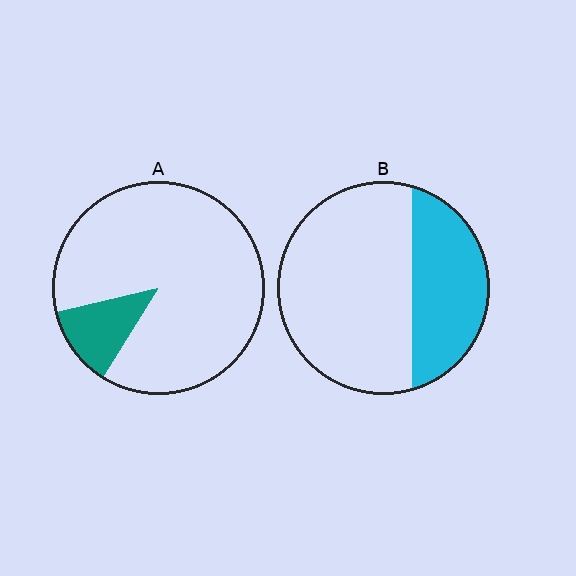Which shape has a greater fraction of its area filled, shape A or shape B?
Shape B.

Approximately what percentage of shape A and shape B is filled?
A is approximately 15% and B is approximately 35%.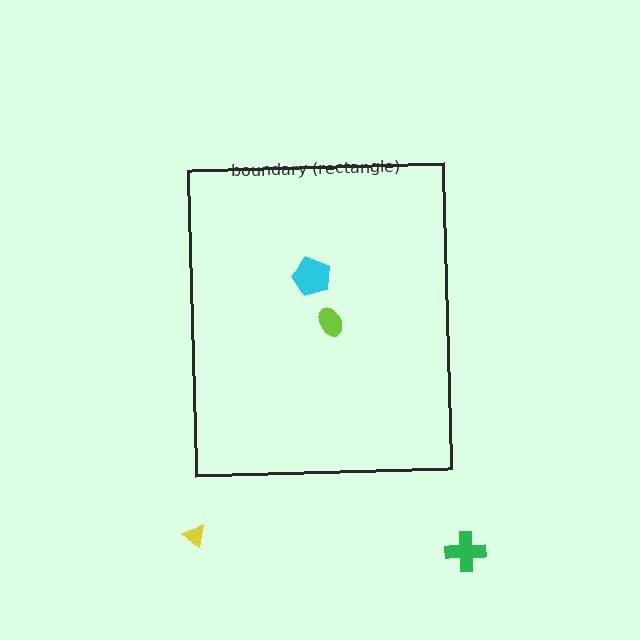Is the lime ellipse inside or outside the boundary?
Inside.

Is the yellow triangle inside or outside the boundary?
Outside.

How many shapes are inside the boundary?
2 inside, 2 outside.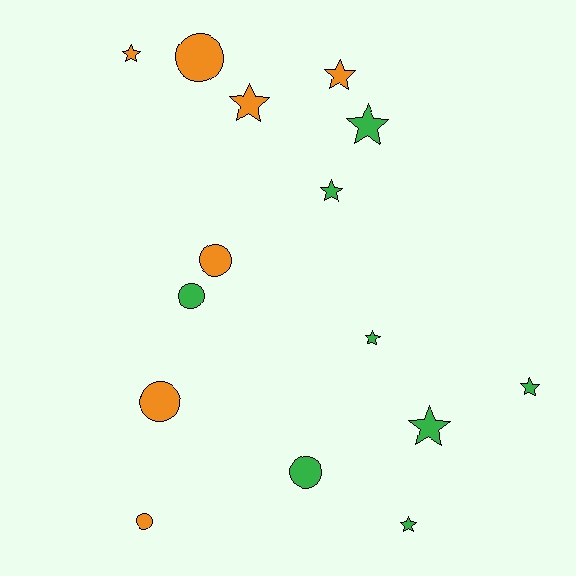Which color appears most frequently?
Green, with 8 objects.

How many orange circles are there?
There are 4 orange circles.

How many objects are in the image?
There are 15 objects.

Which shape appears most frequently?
Star, with 9 objects.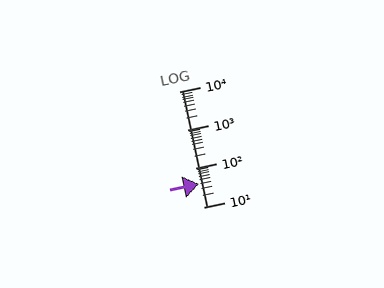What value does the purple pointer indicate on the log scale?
The pointer indicates approximately 39.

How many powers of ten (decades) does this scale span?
The scale spans 3 decades, from 10 to 10000.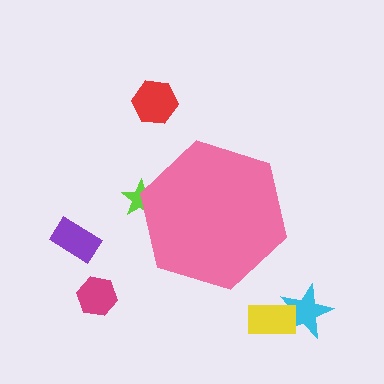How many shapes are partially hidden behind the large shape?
1 shape is partially hidden.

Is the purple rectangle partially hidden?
No, the purple rectangle is fully visible.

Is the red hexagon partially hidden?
No, the red hexagon is fully visible.